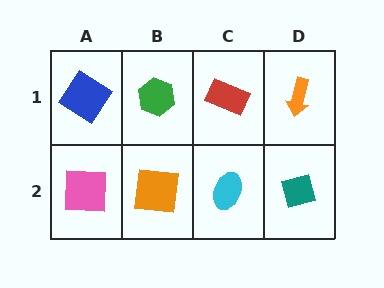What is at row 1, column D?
An orange arrow.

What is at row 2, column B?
An orange square.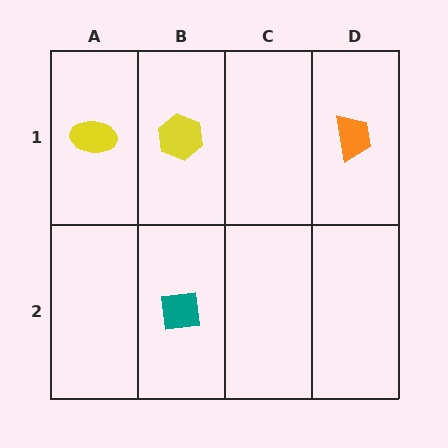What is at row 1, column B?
A yellow hexagon.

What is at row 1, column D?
An orange trapezoid.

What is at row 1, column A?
A yellow ellipse.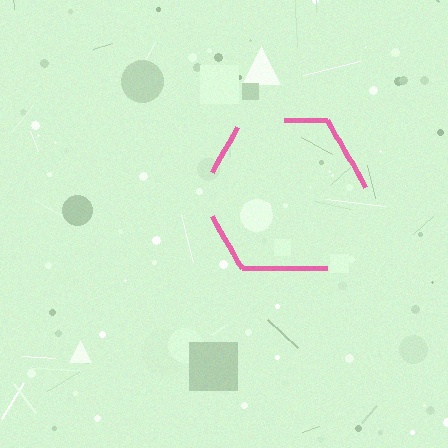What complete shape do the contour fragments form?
The contour fragments form a hexagon.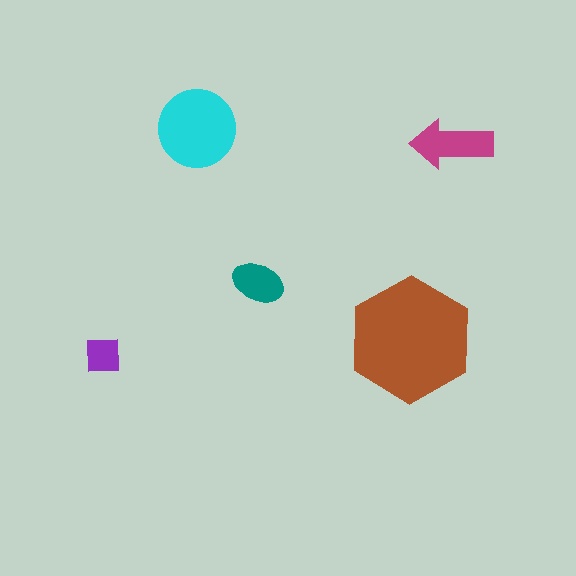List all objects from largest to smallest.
The brown hexagon, the cyan circle, the magenta arrow, the teal ellipse, the purple square.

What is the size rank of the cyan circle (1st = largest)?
2nd.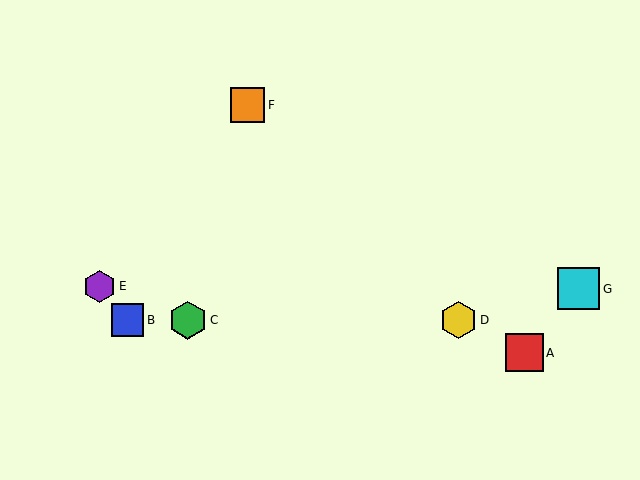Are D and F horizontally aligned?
No, D is at y≈320 and F is at y≈105.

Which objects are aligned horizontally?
Objects B, C, D are aligned horizontally.